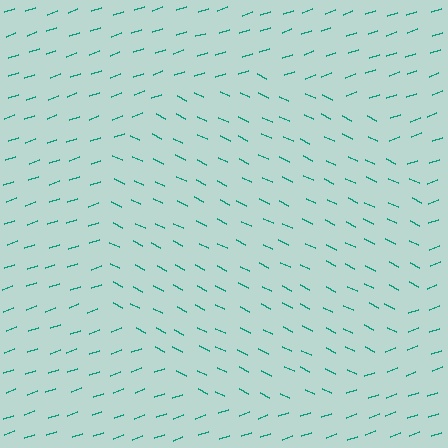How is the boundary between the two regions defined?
The boundary is defined purely by a change in line orientation (approximately 45 degrees difference). All lines are the same color and thickness.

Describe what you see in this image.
The image is filled with small teal line segments. A circle region in the image has lines oriented differently from the surrounding lines, creating a visible texture boundary.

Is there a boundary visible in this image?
Yes, there is a texture boundary formed by a change in line orientation.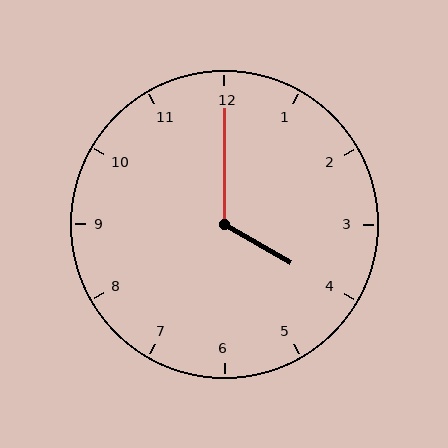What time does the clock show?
4:00.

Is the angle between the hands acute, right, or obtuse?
It is obtuse.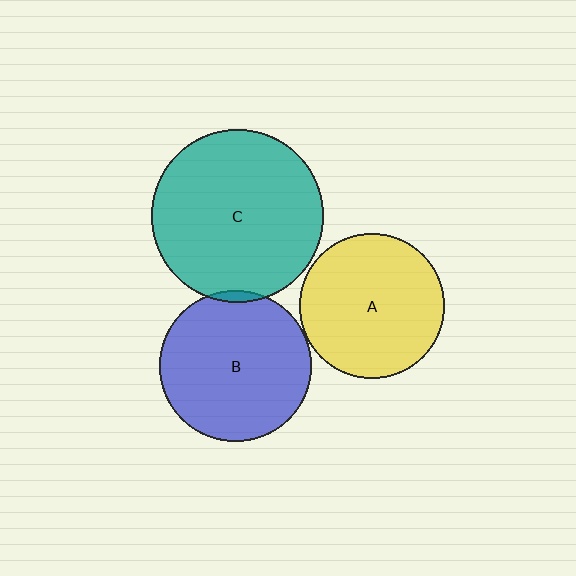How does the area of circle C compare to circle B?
Approximately 1.3 times.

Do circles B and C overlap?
Yes.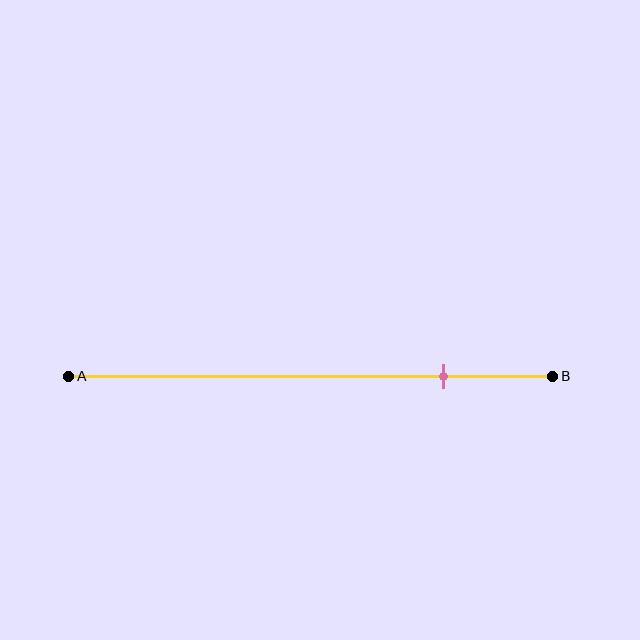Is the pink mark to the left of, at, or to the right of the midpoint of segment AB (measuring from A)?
The pink mark is to the right of the midpoint of segment AB.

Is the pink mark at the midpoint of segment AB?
No, the mark is at about 75% from A, not at the 50% midpoint.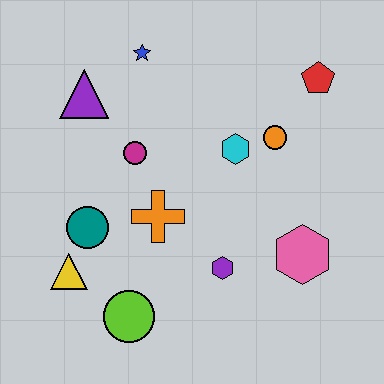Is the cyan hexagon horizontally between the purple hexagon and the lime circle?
No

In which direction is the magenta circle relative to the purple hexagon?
The magenta circle is above the purple hexagon.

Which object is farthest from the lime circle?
The red pentagon is farthest from the lime circle.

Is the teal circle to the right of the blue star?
No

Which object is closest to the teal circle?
The yellow triangle is closest to the teal circle.